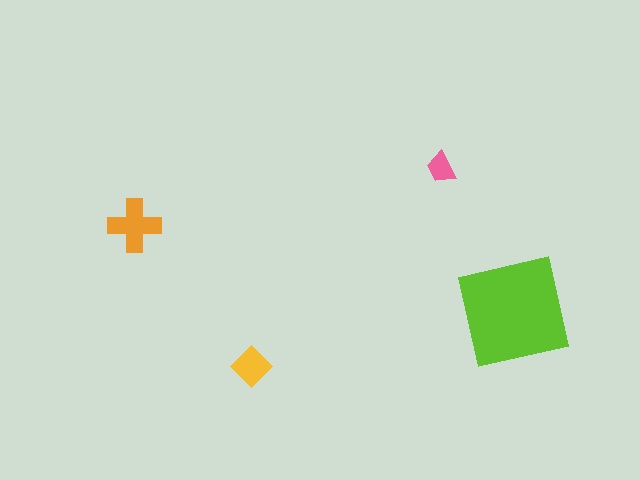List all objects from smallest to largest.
The pink trapezoid, the yellow diamond, the orange cross, the lime square.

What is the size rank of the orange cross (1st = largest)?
2nd.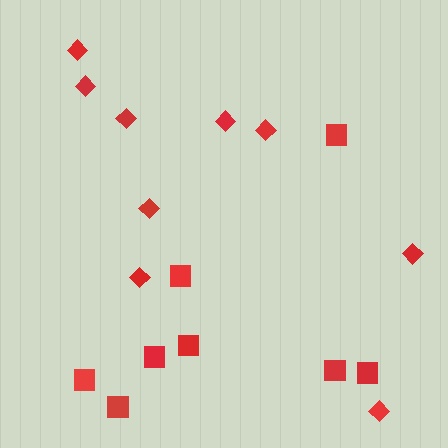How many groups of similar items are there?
There are 2 groups: one group of squares (8) and one group of diamonds (9).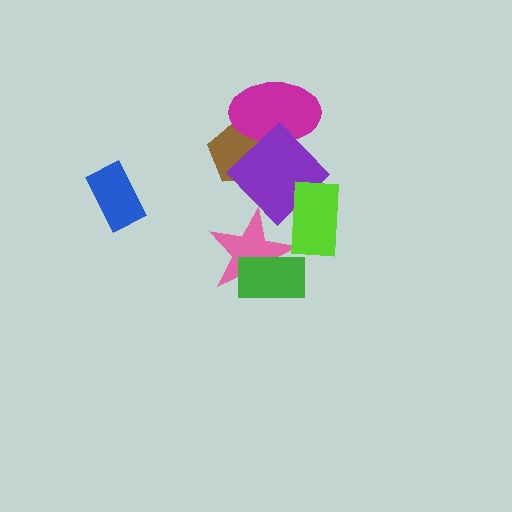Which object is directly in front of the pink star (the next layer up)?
The green rectangle is directly in front of the pink star.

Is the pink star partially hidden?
Yes, it is partially covered by another shape.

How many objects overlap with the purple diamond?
3 objects overlap with the purple diamond.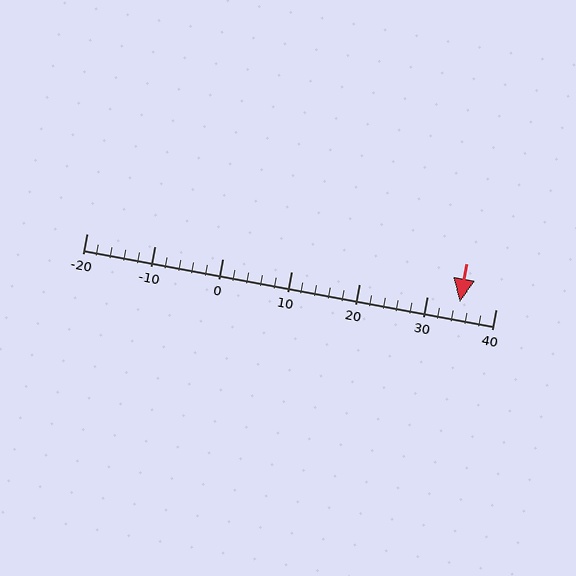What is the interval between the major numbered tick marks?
The major tick marks are spaced 10 units apart.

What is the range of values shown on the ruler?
The ruler shows values from -20 to 40.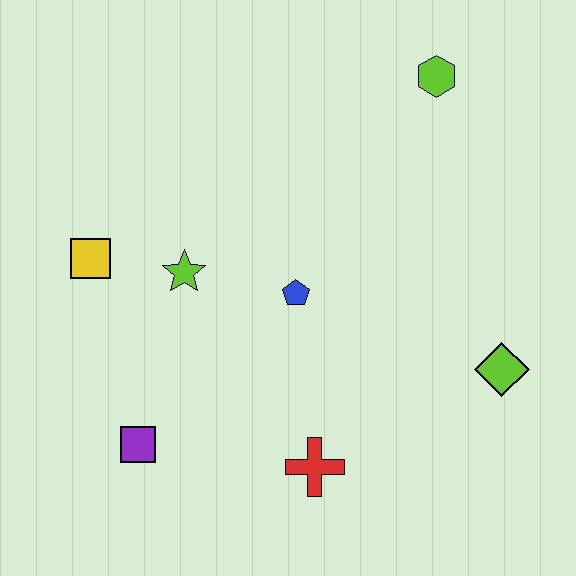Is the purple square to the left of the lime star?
Yes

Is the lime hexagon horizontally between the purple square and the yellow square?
No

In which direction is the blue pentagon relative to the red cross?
The blue pentagon is above the red cross.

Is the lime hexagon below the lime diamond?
No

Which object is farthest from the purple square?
The lime hexagon is farthest from the purple square.